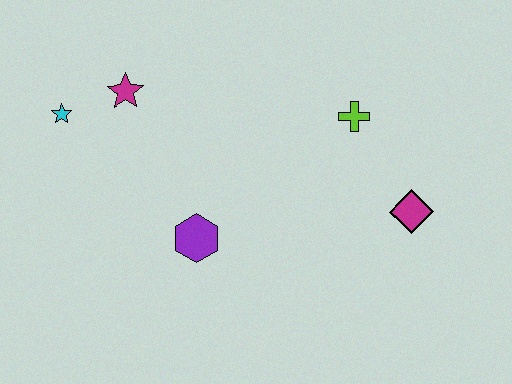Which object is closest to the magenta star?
The cyan star is closest to the magenta star.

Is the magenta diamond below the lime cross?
Yes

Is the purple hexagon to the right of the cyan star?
Yes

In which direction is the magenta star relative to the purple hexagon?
The magenta star is above the purple hexagon.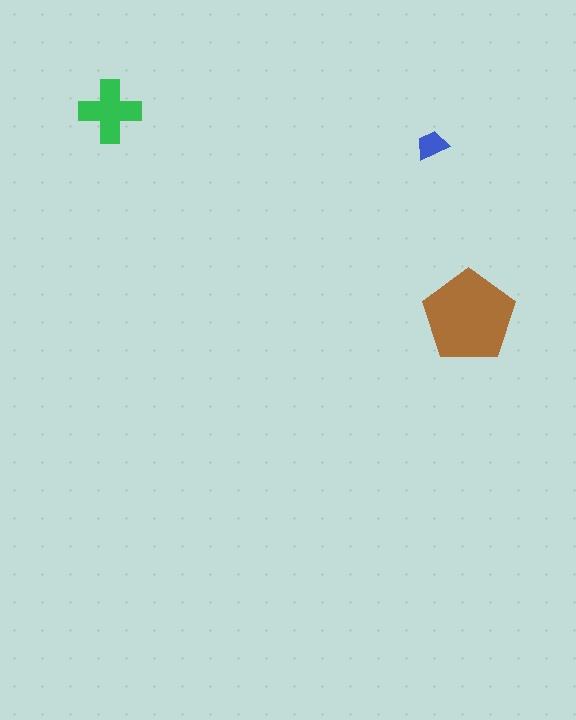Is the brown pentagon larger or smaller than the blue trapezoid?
Larger.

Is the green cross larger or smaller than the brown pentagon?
Smaller.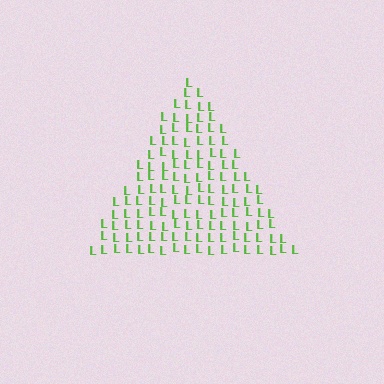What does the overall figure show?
The overall figure shows a triangle.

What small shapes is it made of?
It is made of small letter L's.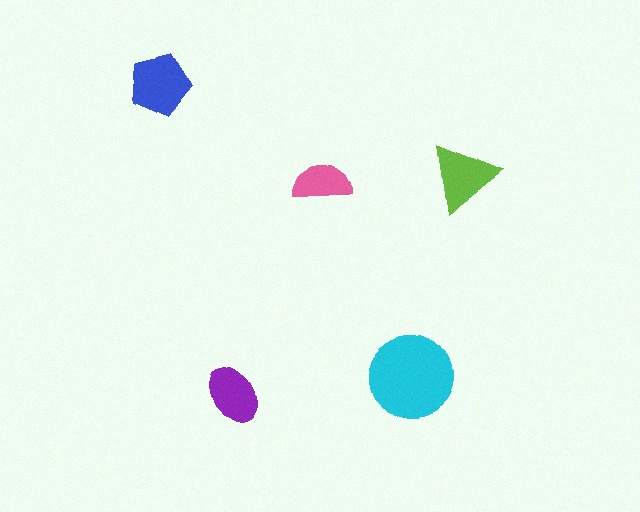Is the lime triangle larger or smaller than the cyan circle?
Smaller.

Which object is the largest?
The cyan circle.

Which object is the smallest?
The pink semicircle.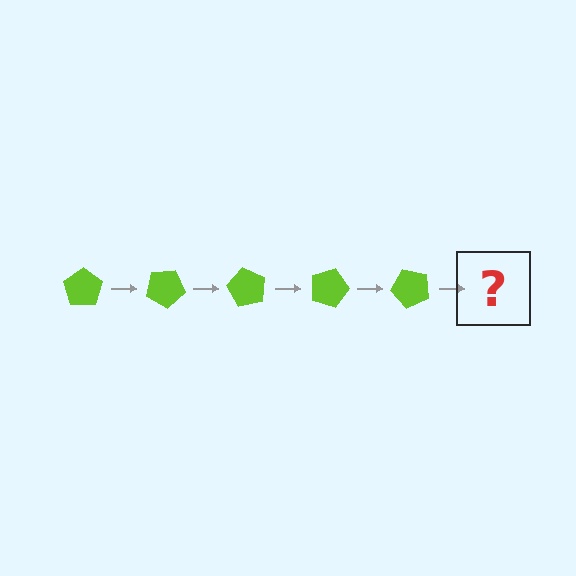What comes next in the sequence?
The next element should be a lime pentagon rotated 150 degrees.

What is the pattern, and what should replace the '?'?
The pattern is that the pentagon rotates 30 degrees each step. The '?' should be a lime pentagon rotated 150 degrees.